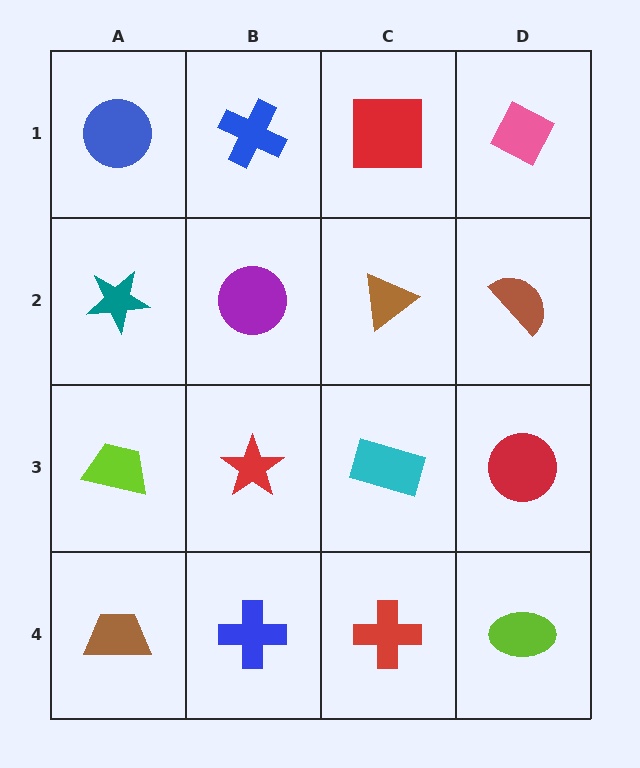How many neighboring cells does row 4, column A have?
2.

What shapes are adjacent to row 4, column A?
A lime trapezoid (row 3, column A), a blue cross (row 4, column B).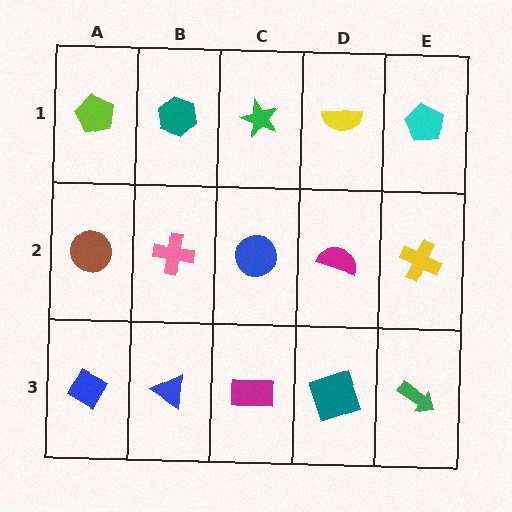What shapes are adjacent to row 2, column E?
A cyan pentagon (row 1, column E), a green arrow (row 3, column E), a magenta semicircle (row 2, column D).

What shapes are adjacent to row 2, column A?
A lime pentagon (row 1, column A), a blue diamond (row 3, column A), a pink cross (row 2, column B).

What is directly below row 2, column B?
A blue triangle.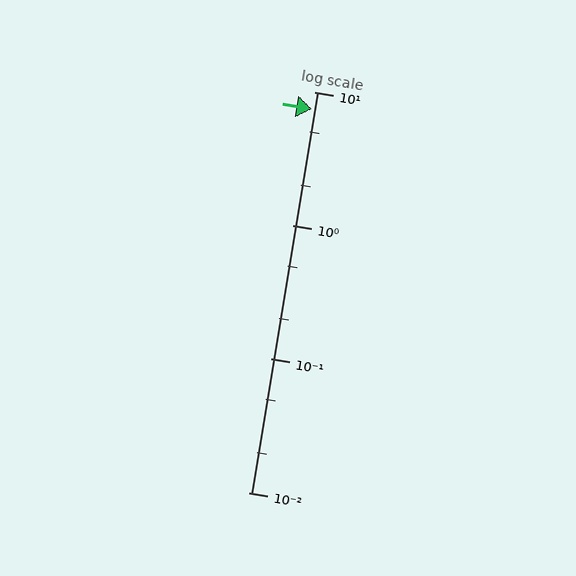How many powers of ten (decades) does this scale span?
The scale spans 3 decades, from 0.01 to 10.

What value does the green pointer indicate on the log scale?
The pointer indicates approximately 7.4.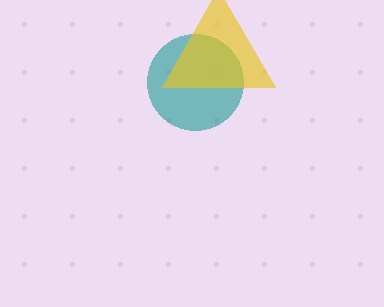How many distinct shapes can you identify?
There are 2 distinct shapes: a teal circle, a yellow triangle.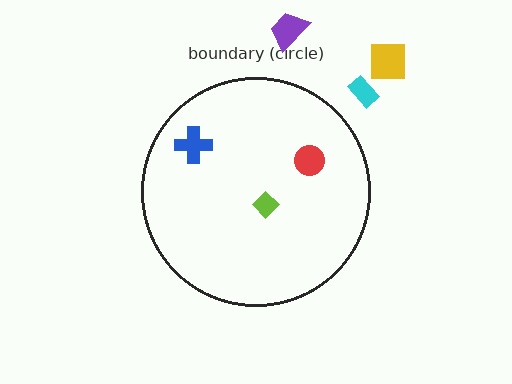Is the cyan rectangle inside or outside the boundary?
Outside.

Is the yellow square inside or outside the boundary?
Outside.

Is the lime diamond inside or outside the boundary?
Inside.